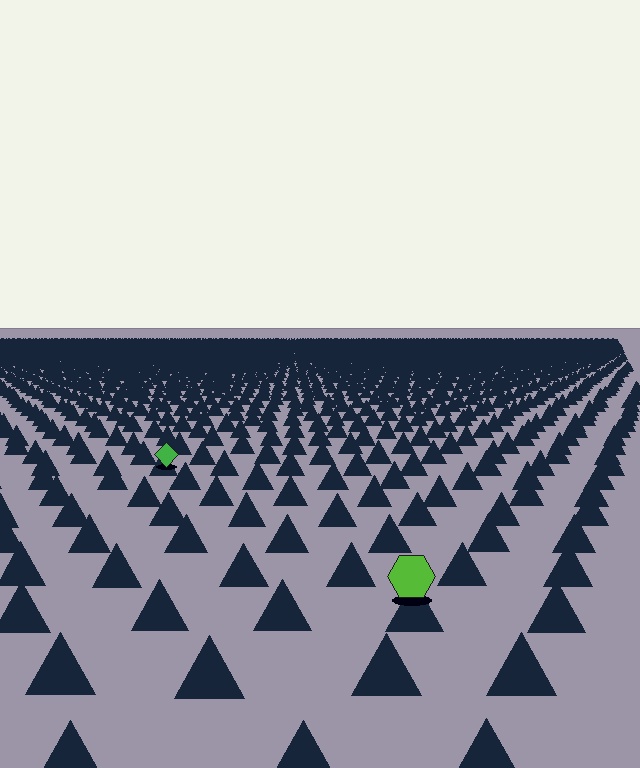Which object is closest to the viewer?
The lime hexagon is closest. The texture marks near it are larger and more spread out.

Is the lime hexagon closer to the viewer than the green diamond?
Yes. The lime hexagon is closer — you can tell from the texture gradient: the ground texture is coarser near it.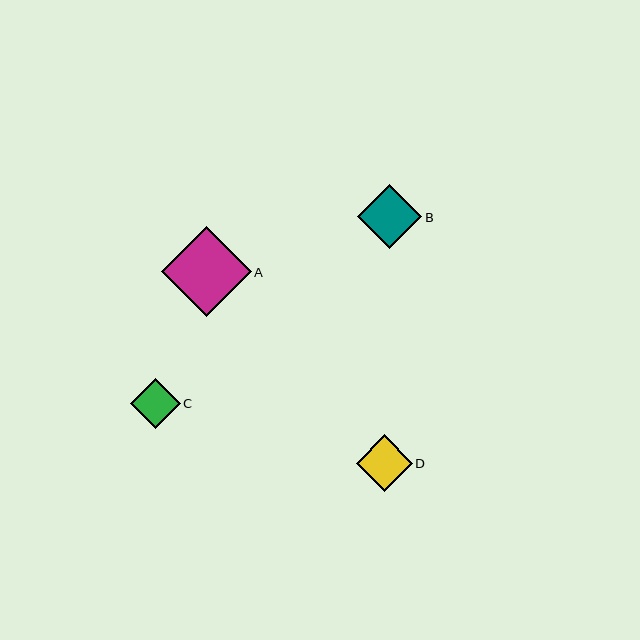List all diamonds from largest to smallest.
From largest to smallest: A, B, D, C.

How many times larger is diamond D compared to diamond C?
Diamond D is approximately 1.1 times the size of diamond C.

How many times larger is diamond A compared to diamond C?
Diamond A is approximately 1.8 times the size of diamond C.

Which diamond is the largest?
Diamond A is the largest with a size of approximately 89 pixels.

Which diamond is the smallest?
Diamond C is the smallest with a size of approximately 49 pixels.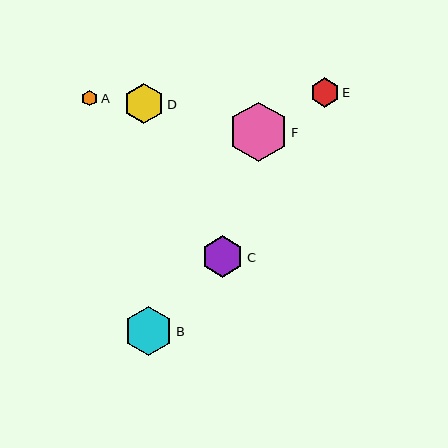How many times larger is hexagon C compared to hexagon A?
Hexagon C is approximately 2.6 times the size of hexagon A.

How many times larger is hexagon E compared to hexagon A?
Hexagon E is approximately 1.9 times the size of hexagon A.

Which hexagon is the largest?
Hexagon F is the largest with a size of approximately 59 pixels.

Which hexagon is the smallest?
Hexagon A is the smallest with a size of approximately 16 pixels.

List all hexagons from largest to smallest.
From largest to smallest: F, B, C, D, E, A.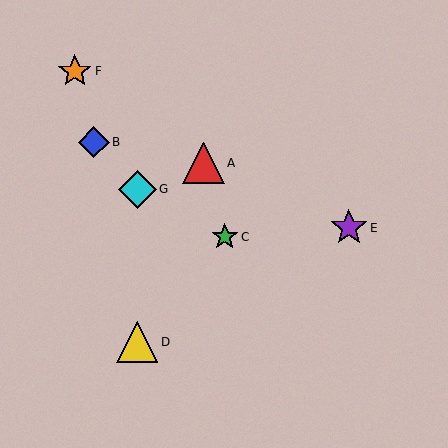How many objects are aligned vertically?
2 objects (D, G) are aligned vertically.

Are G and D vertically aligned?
Yes, both are at x≈137.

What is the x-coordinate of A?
Object A is at x≈204.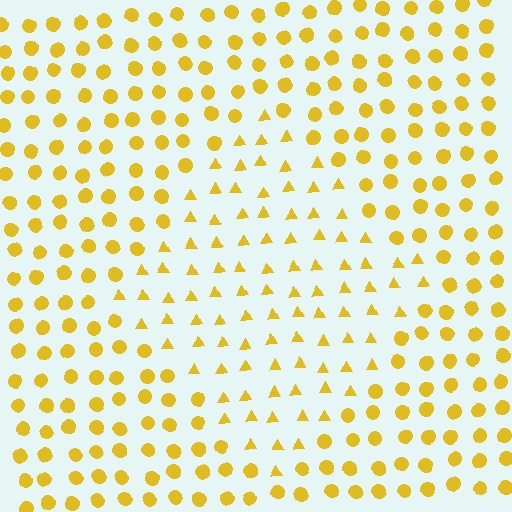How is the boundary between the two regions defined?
The boundary is defined by a change in element shape: triangles inside vs. circles outside. All elements share the same color and spacing.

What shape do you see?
I see a diamond.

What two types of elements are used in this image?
The image uses triangles inside the diamond region and circles outside it.